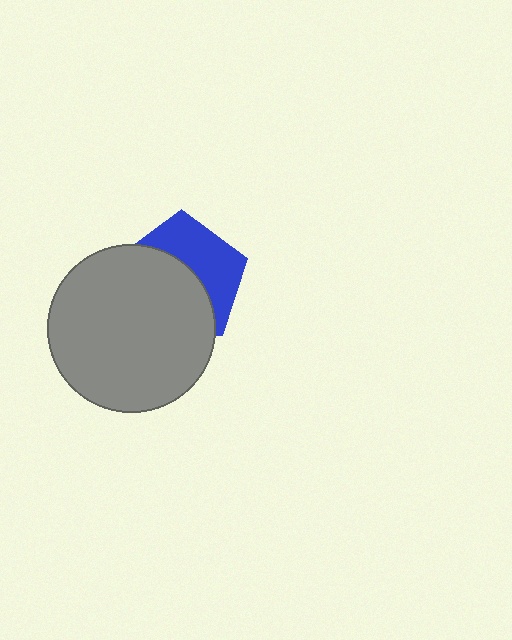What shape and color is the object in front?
The object in front is a gray circle.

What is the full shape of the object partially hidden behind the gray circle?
The partially hidden object is a blue pentagon.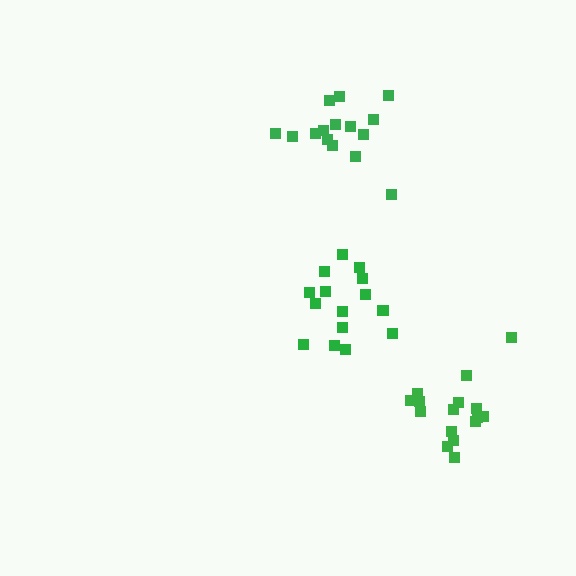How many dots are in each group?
Group 1: 16 dots, Group 2: 16 dots, Group 3: 15 dots (47 total).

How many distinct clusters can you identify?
There are 3 distinct clusters.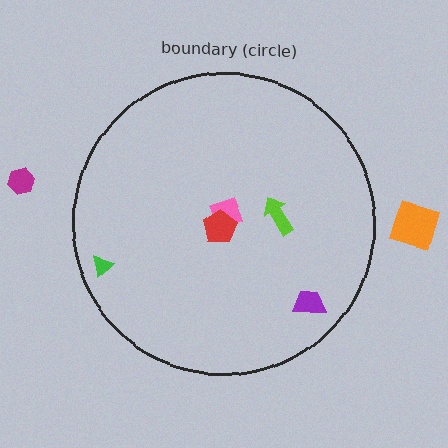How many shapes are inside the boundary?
5 inside, 2 outside.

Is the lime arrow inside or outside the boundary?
Inside.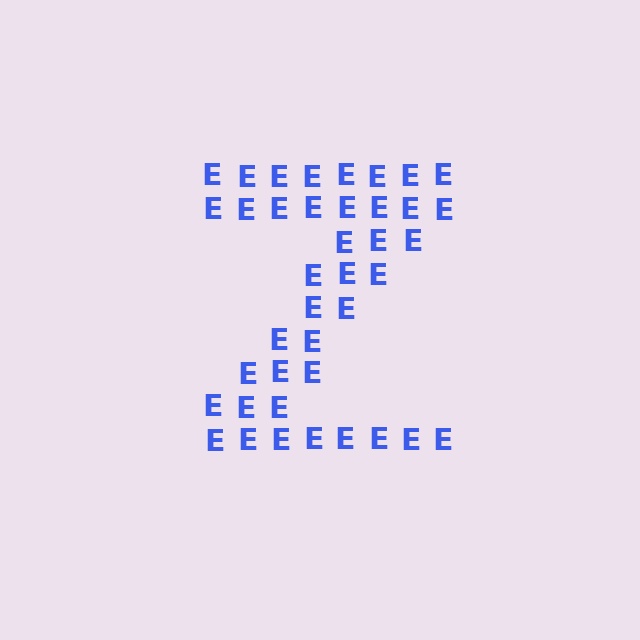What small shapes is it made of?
It is made of small letter E's.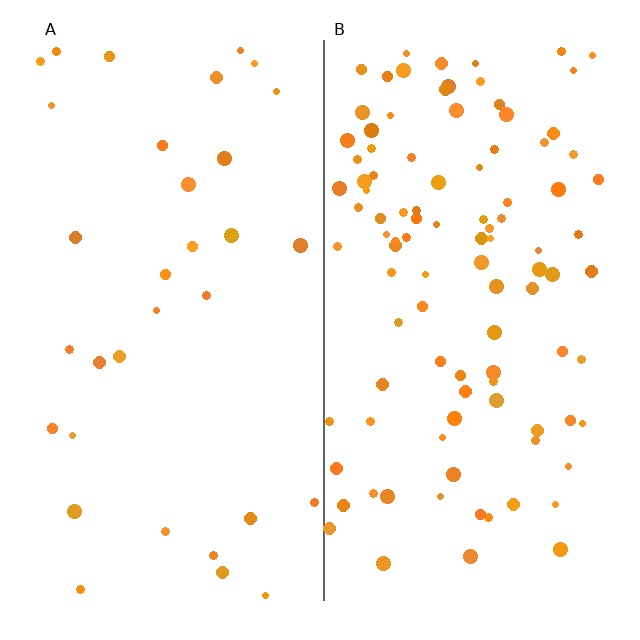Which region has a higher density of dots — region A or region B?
B (the right).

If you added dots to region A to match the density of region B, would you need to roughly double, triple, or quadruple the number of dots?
Approximately triple.